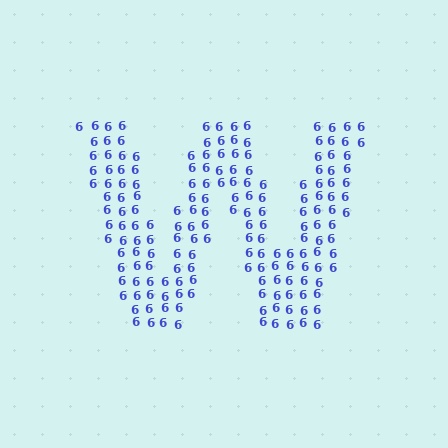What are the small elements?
The small elements are digit 6's.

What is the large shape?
The large shape is the letter W.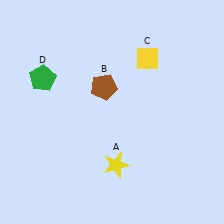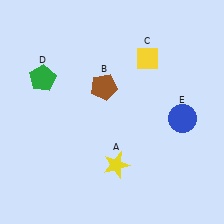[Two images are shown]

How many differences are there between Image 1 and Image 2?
There is 1 difference between the two images.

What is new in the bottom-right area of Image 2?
A blue circle (E) was added in the bottom-right area of Image 2.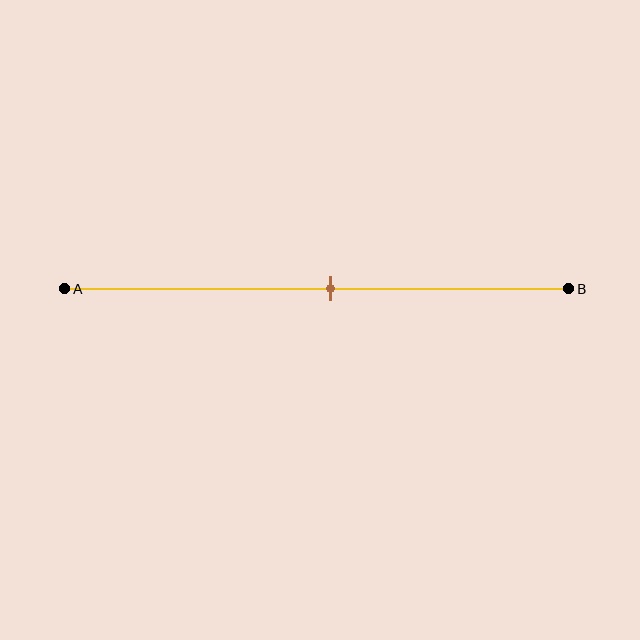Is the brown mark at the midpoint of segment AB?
Yes, the mark is approximately at the midpoint.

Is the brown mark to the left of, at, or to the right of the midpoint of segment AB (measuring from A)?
The brown mark is approximately at the midpoint of segment AB.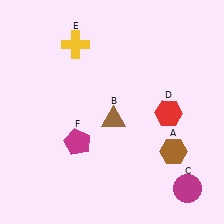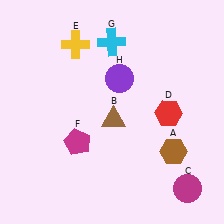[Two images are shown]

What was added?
A cyan cross (G), a purple circle (H) were added in Image 2.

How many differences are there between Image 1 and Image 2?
There are 2 differences between the two images.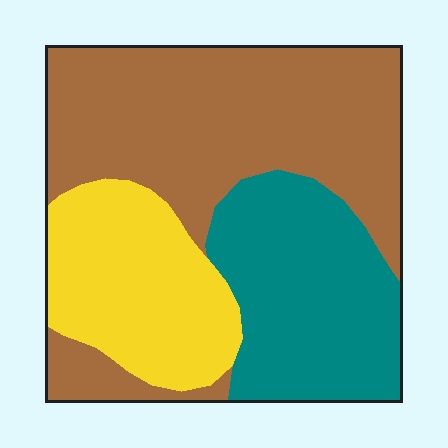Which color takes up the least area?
Yellow, at roughly 25%.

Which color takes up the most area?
Brown, at roughly 50%.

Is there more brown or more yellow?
Brown.